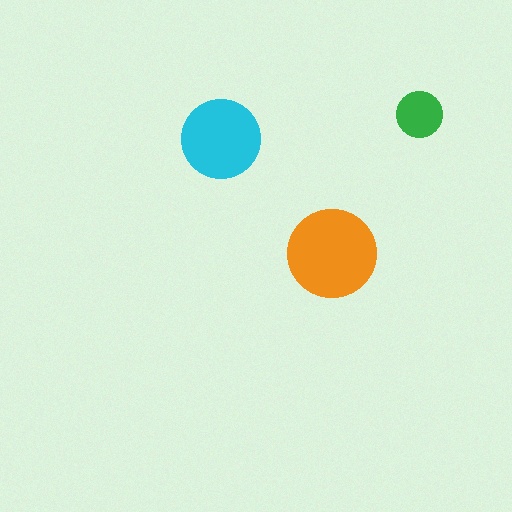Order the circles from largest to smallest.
the orange one, the cyan one, the green one.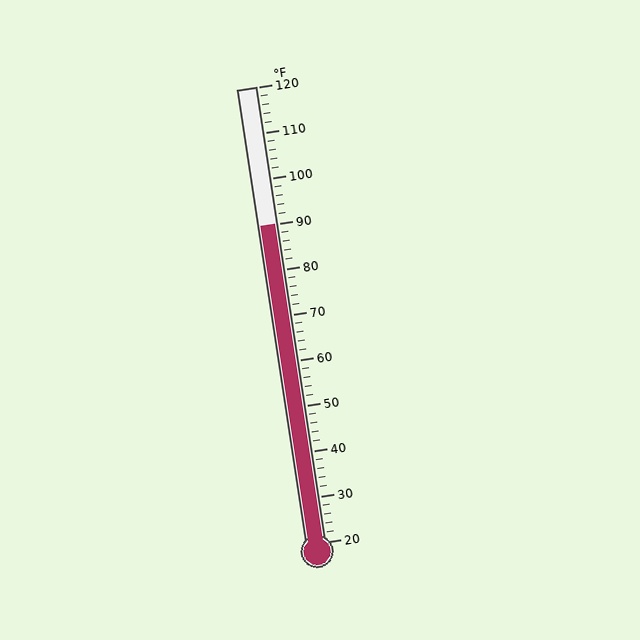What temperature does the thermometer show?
The thermometer shows approximately 90°F.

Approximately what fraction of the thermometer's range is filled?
The thermometer is filled to approximately 70% of its range.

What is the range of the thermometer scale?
The thermometer scale ranges from 20°F to 120°F.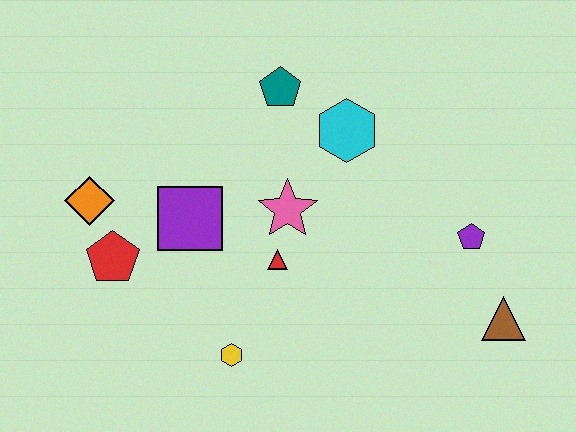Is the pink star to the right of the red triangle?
Yes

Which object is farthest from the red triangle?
The brown triangle is farthest from the red triangle.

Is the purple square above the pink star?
No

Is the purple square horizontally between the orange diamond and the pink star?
Yes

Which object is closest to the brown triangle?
The purple pentagon is closest to the brown triangle.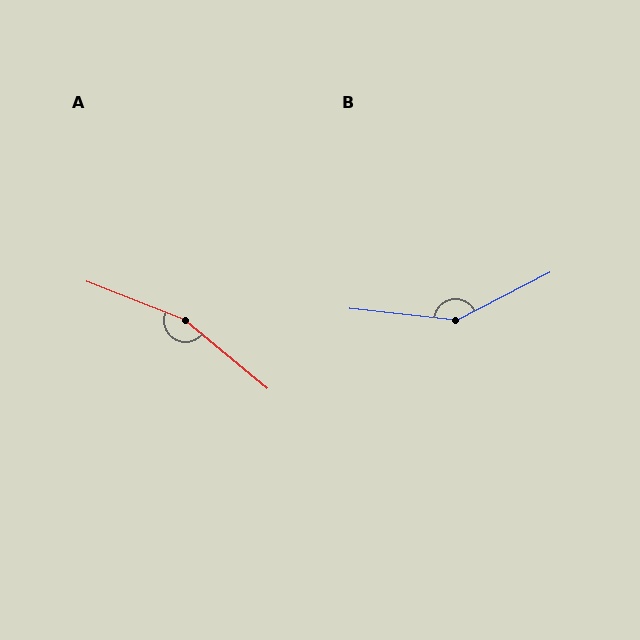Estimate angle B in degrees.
Approximately 146 degrees.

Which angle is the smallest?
B, at approximately 146 degrees.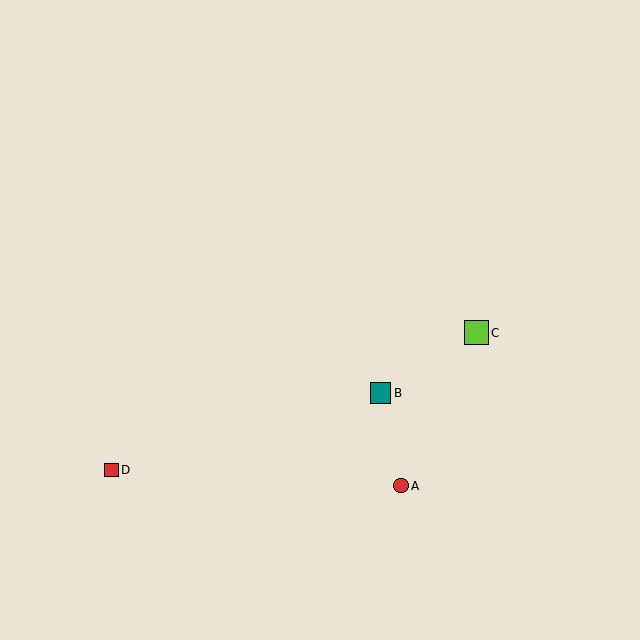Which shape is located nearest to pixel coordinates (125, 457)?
The red square (labeled D) at (112, 470) is nearest to that location.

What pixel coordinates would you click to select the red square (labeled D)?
Click at (112, 470) to select the red square D.